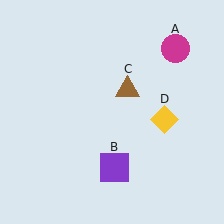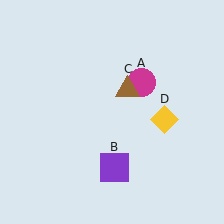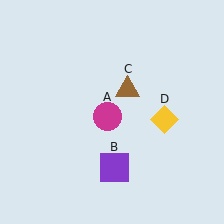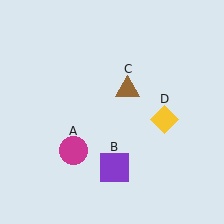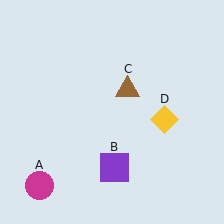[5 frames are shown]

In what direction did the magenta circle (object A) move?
The magenta circle (object A) moved down and to the left.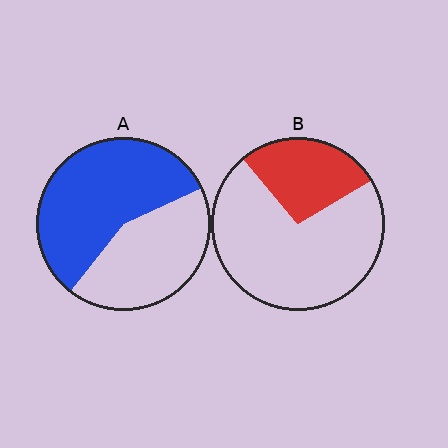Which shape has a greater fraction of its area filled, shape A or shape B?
Shape A.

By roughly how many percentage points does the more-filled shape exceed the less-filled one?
By roughly 30 percentage points (A over B).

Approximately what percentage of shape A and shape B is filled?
A is approximately 60% and B is approximately 30%.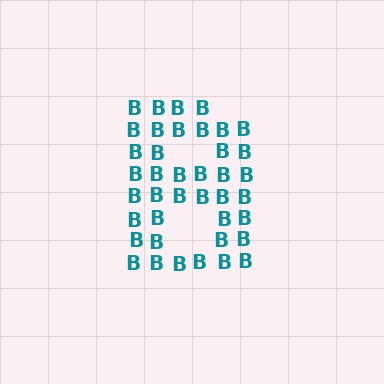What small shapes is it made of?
It is made of small letter B's.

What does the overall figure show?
The overall figure shows the letter B.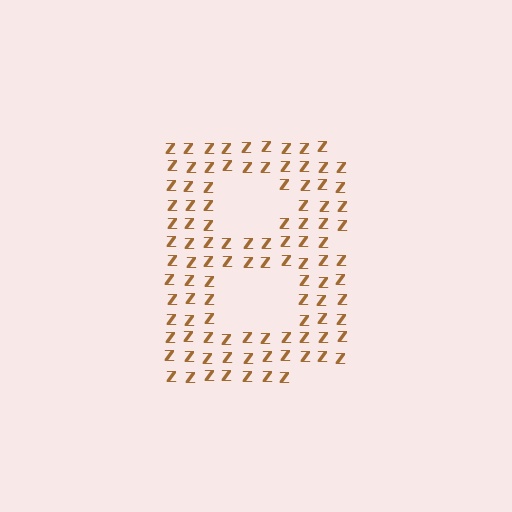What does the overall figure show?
The overall figure shows the letter B.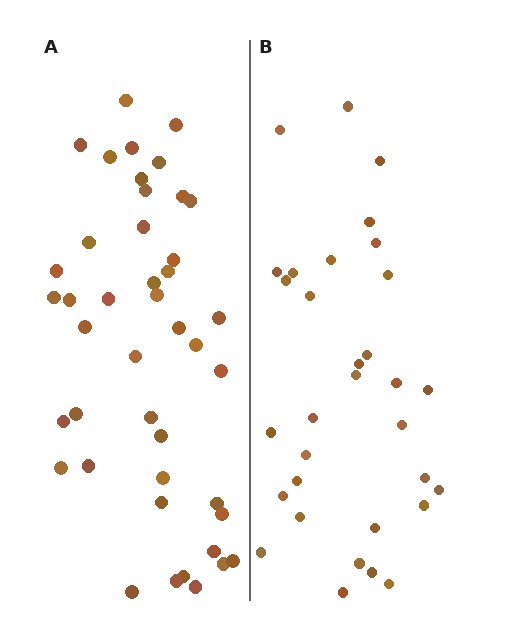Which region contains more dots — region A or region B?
Region A (the left region) has more dots.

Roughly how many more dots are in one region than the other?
Region A has roughly 12 or so more dots than region B.